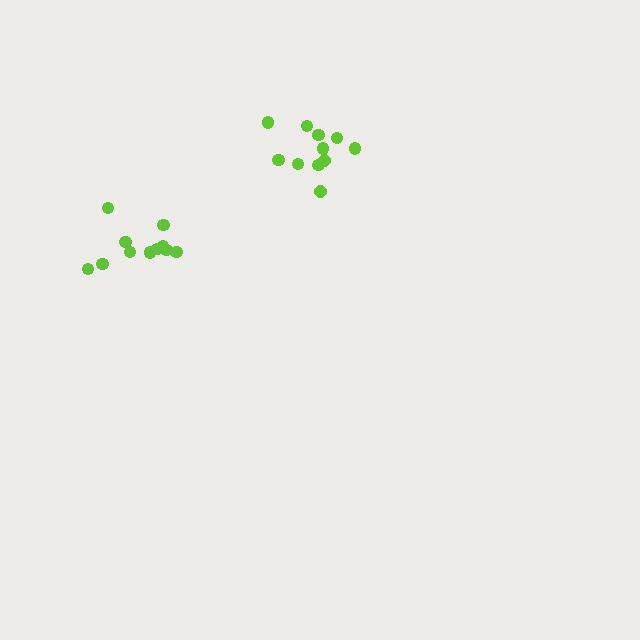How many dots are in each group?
Group 1: 11 dots, Group 2: 11 dots (22 total).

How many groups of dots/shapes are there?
There are 2 groups.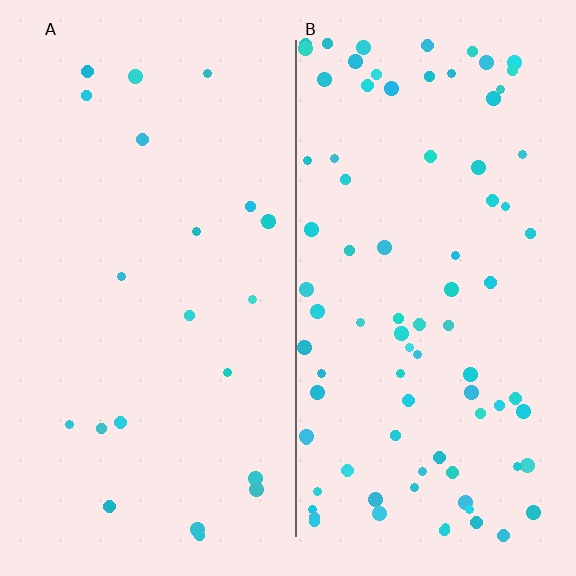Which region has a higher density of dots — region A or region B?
B (the right).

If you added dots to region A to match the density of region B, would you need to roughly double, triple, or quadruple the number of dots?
Approximately quadruple.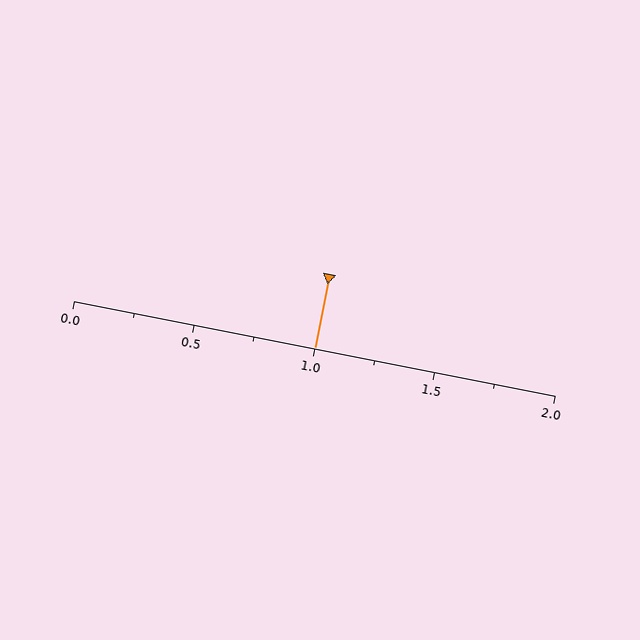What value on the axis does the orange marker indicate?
The marker indicates approximately 1.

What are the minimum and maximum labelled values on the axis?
The axis runs from 0.0 to 2.0.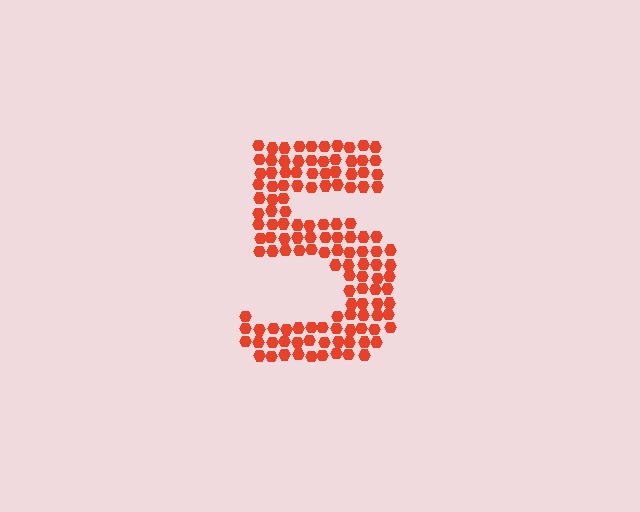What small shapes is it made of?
It is made of small hexagons.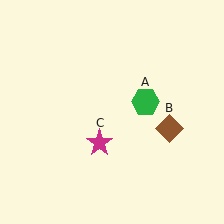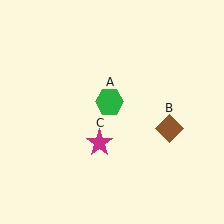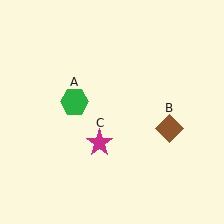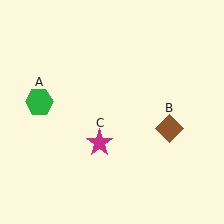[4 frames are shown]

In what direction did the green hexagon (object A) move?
The green hexagon (object A) moved left.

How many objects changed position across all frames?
1 object changed position: green hexagon (object A).